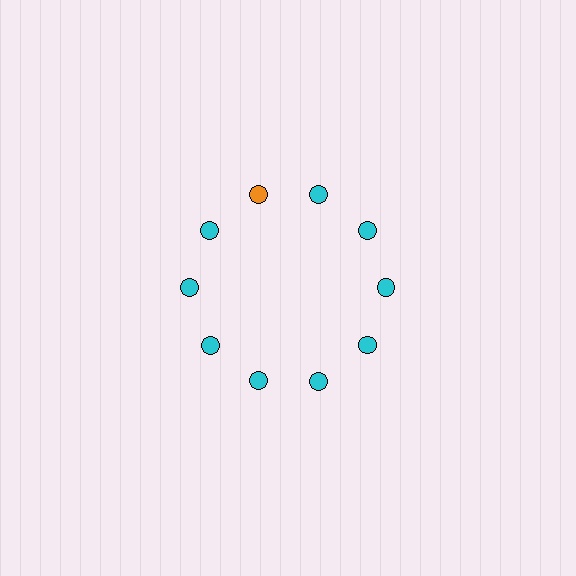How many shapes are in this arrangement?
There are 10 shapes arranged in a ring pattern.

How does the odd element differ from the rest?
It has a different color: orange instead of cyan.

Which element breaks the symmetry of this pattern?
The orange circle at roughly the 11 o'clock position breaks the symmetry. All other shapes are cyan circles.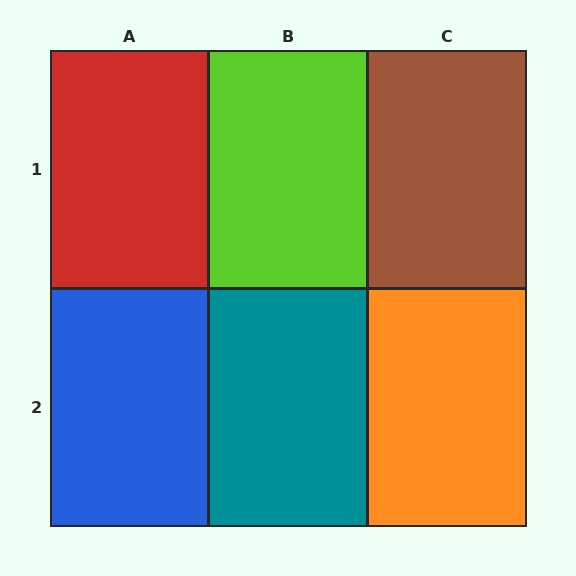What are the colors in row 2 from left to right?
Blue, teal, orange.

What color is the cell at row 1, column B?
Lime.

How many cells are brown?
1 cell is brown.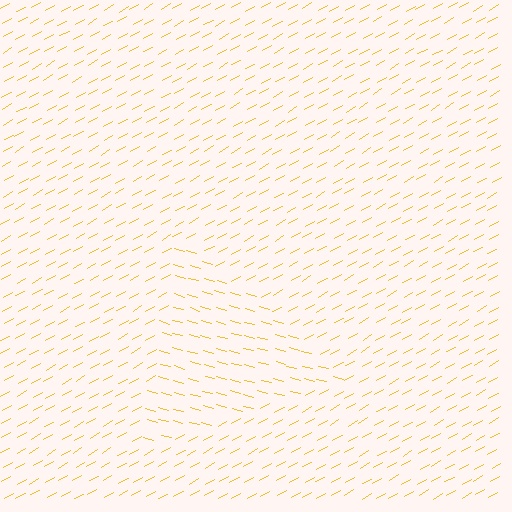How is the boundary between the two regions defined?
The boundary is defined purely by a change in line orientation (approximately 45 degrees difference). All lines are the same color and thickness.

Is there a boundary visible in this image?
Yes, there is a texture boundary formed by a change in line orientation.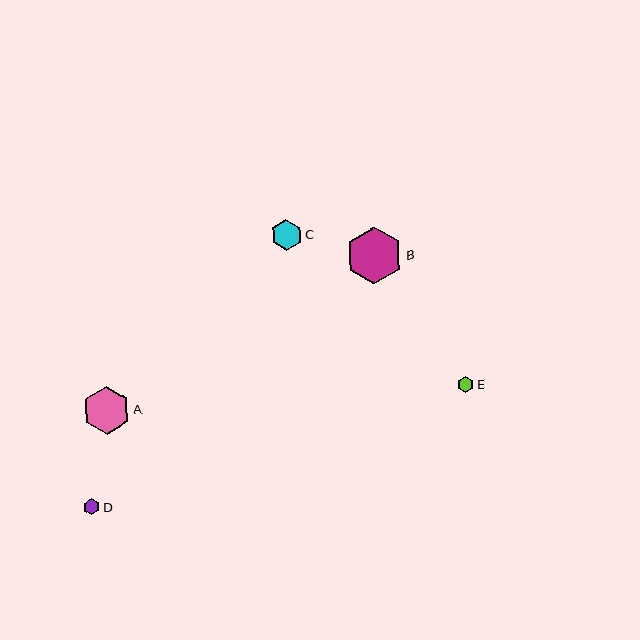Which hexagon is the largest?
Hexagon B is the largest with a size of approximately 57 pixels.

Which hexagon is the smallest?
Hexagon E is the smallest with a size of approximately 16 pixels.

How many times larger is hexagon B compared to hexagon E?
Hexagon B is approximately 3.6 times the size of hexagon E.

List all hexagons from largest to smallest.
From largest to smallest: B, A, C, D, E.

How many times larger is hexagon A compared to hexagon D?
Hexagon A is approximately 3.0 times the size of hexagon D.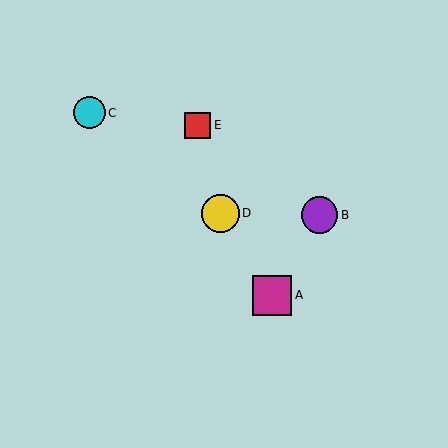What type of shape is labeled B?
Shape B is a purple circle.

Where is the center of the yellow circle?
The center of the yellow circle is at (220, 213).